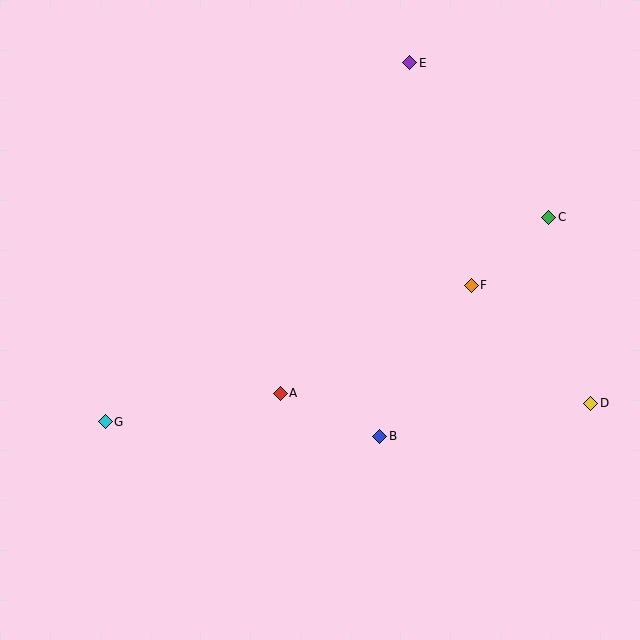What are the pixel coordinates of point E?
Point E is at (410, 63).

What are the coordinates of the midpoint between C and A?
The midpoint between C and A is at (415, 305).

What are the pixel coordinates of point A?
Point A is at (280, 393).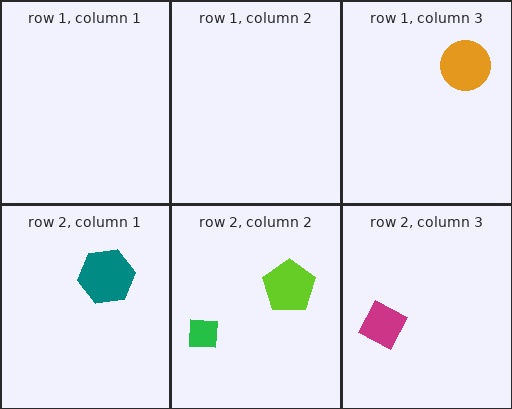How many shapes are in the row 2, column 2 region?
2.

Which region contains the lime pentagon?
The row 2, column 2 region.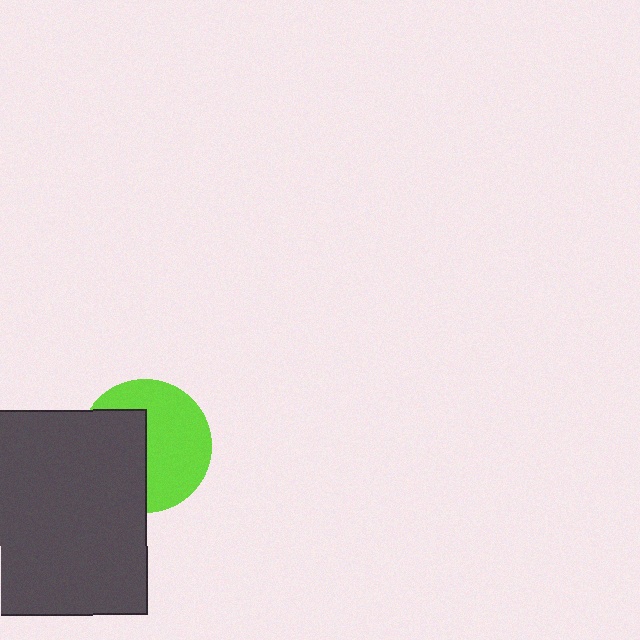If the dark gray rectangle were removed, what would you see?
You would see the complete lime circle.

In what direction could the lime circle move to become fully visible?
The lime circle could move right. That would shift it out from behind the dark gray rectangle entirely.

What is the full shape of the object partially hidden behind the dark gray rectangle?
The partially hidden object is a lime circle.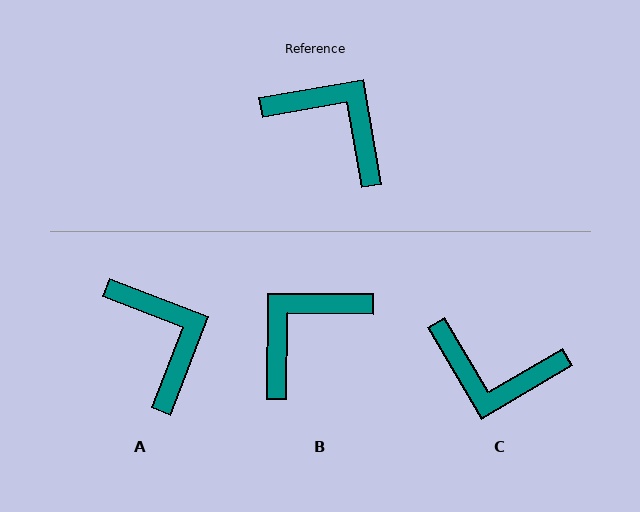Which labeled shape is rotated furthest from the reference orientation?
C, about 159 degrees away.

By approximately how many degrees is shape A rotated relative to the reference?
Approximately 31 degrees clockwise.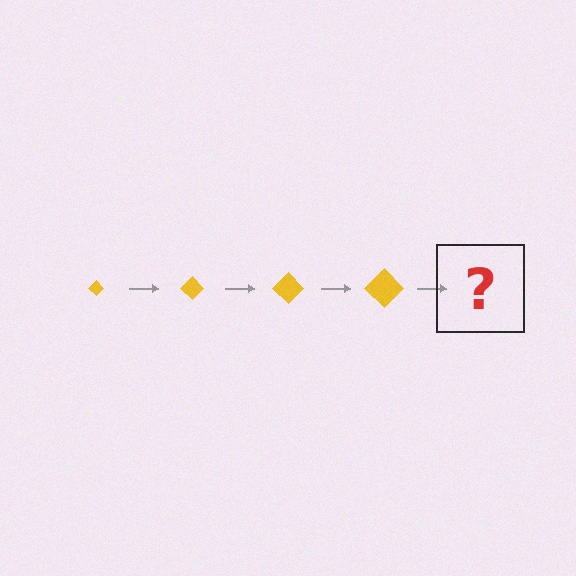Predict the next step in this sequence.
The next step is a yellow diamond, larger than the previous one.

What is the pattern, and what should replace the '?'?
The pattern is that the diamond gets progressively larger each step. The '?' should be a yellow diamond, larger than the previous one.